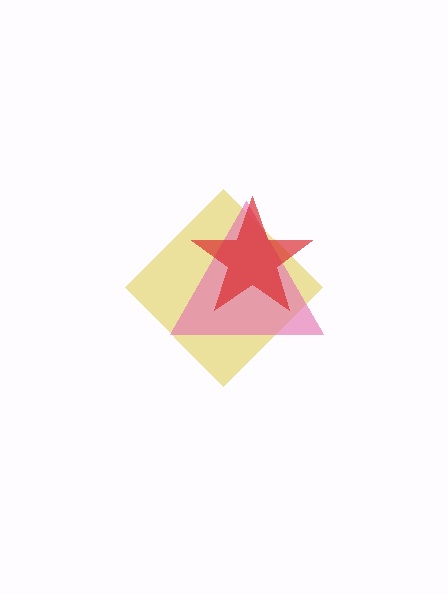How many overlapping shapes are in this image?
There are 3 overlapping shapes in the image.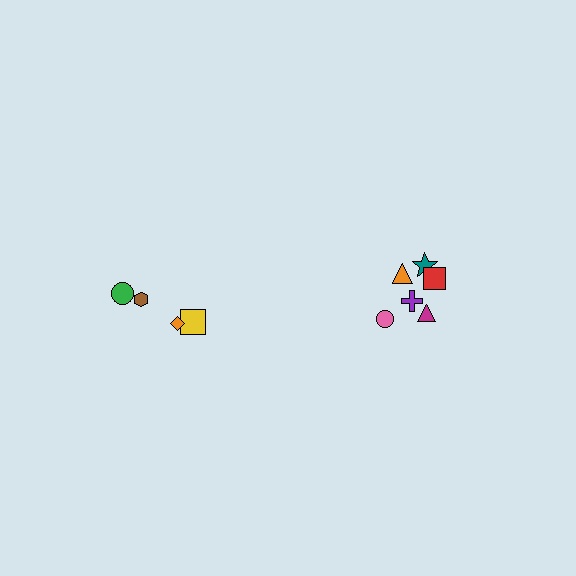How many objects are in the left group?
There are 4 objects.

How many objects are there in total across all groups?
There are 10 objects.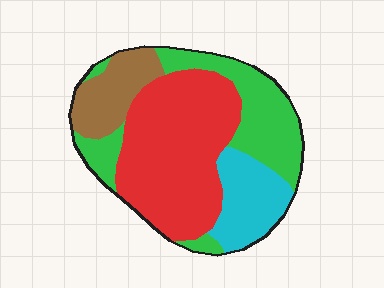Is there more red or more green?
Red.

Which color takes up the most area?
Red, at roughly 45%.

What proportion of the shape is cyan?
Cyan takes up about one sixth (1/6) of the shape.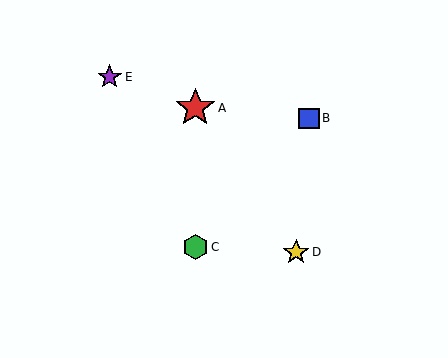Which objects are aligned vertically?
Objects A, C are aligned vertically.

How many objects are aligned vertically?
2 objects (A, C) are aligned vertically.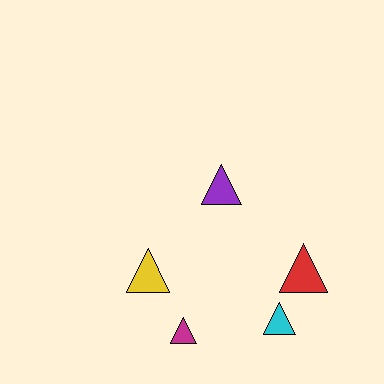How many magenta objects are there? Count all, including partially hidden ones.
There is 1 magenta object.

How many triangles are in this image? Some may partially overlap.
There are 5 triangles.